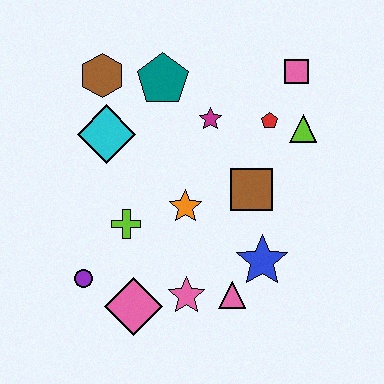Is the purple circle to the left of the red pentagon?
Yes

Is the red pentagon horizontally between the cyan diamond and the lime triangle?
Yes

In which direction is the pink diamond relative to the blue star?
The pink diamond is to the left of the blue star.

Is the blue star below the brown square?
Yes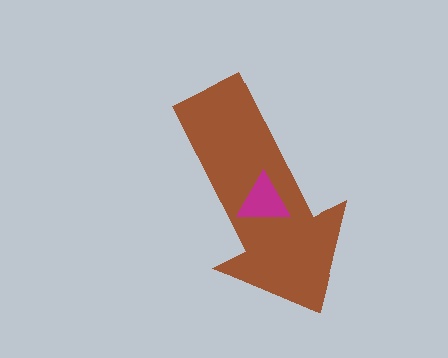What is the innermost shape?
The magenta triangle.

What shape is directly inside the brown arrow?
The magenta triangle.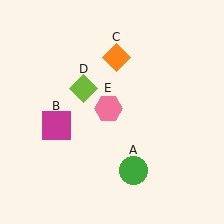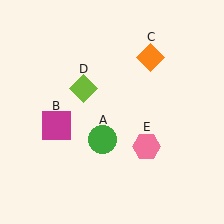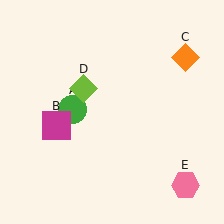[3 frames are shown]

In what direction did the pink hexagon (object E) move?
The pink hexagon (object E) moved down and to the right.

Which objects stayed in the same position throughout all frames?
Magenta square (object B) and lime diamond (object D) remained stationary.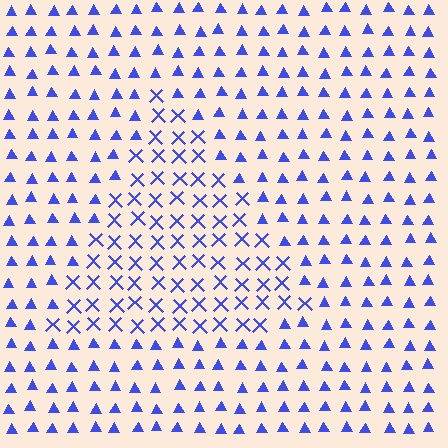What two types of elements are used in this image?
The image uses X marks inside the triangle region and triangles outside it.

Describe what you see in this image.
The image is filled with small blue elements arranged in a uniform grid. A triangle-shaped region contains X marks, while the surrounding area contains triangles. The boundary is defined purely by the change in element shape.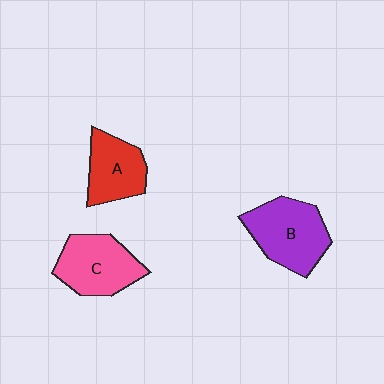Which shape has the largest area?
Shape B (purple).